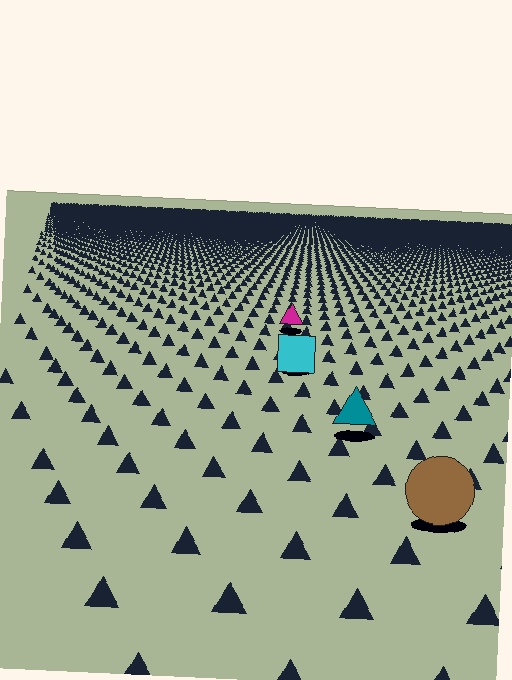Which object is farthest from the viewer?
The magenta triangle is farthest from the viewer. It appears smaller and the ground texture around it is denser.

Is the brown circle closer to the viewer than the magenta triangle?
Yes. The brown circle is closer — you can tell from the texture gradient: the ground texture is coarser near it.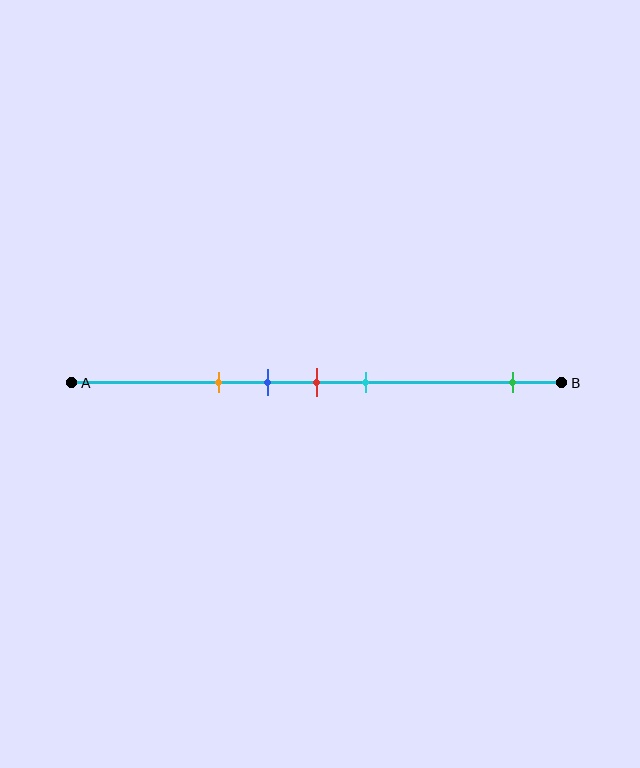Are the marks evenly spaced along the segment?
No, the marks are not evenly spaced.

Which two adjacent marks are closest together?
The blue and red marks are the closest adjacent pair.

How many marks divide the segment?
There are 5 marks dividing the segment.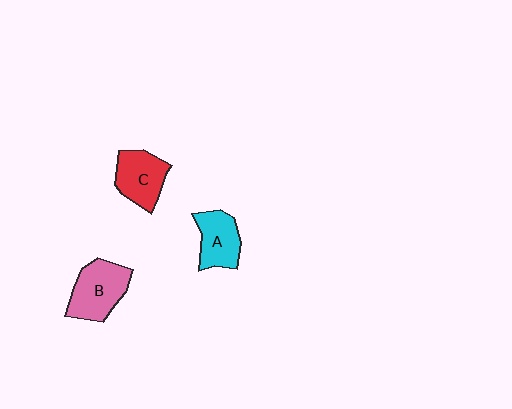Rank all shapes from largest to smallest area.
From largest to smallest: B (pink), C (red), A (cyan).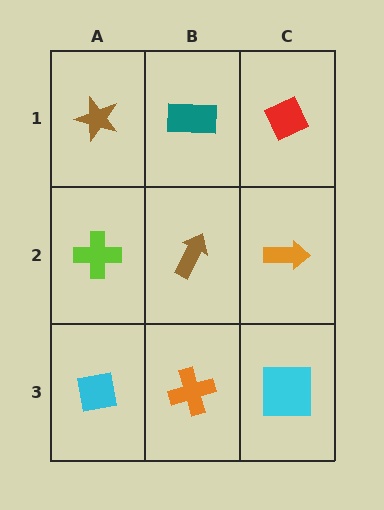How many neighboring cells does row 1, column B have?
3.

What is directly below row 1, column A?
A lime cross.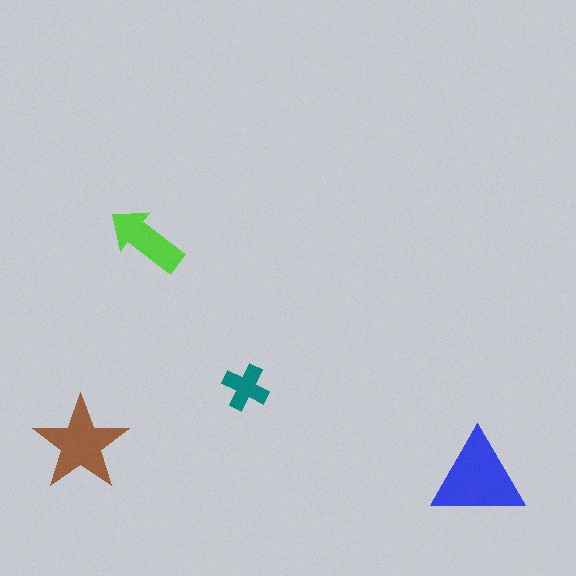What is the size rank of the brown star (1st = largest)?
2nd.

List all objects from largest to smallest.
The blue triangle, the brown star, the lime arrow, the teal cross.